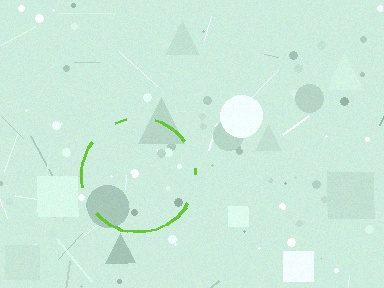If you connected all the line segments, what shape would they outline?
They would outline a circle.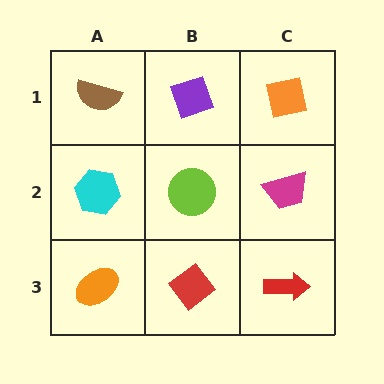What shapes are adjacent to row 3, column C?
A magenta trapezoid (row 2, column C), a red diamond (row 3, column B).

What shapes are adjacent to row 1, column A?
A cyan hexagon (row 2, column A), a purple diamond (row 1, column B).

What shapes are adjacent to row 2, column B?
A purple diamond (row 1, column B), a red diamond (row 3, column B), a cyan hexagon (row 2, column A), a magenta trapezoid (row 2, column C).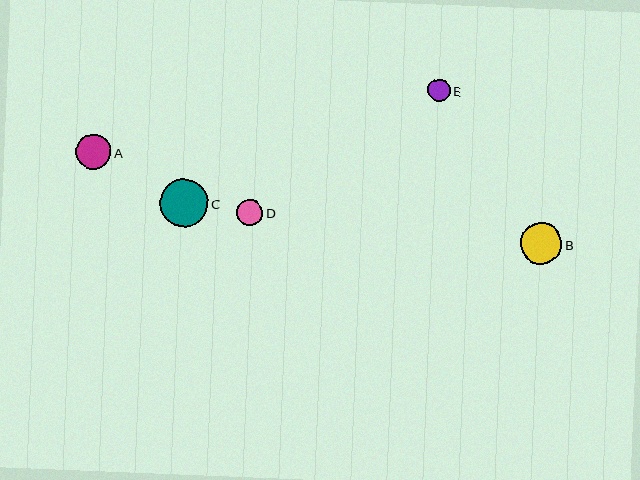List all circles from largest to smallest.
From largest to smallest: C, B, A, D, E.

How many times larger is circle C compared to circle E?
Circle C is approximately 2.1 times the size of circle E.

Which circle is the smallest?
Circle E is the smallest with a size of approximately 23 pixels.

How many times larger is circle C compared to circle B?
Circle C is approximately 1.2 times the size of circle B.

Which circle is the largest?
Circle C is the largest with a size of approximately 48 pixels.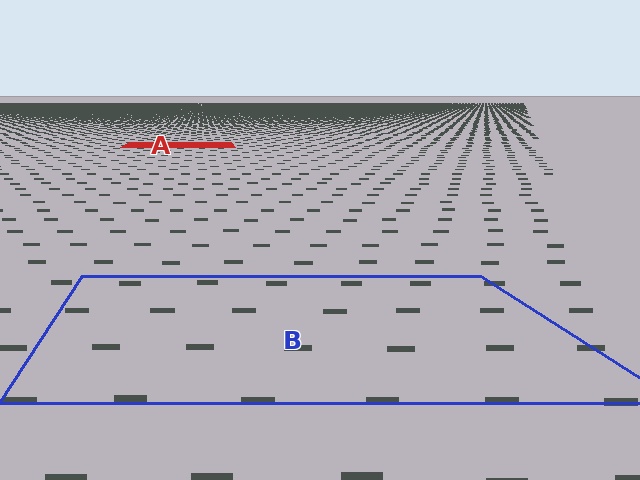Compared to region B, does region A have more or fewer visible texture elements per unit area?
Region A has more texture elements per unit area — they are packed more densely because it is farther away.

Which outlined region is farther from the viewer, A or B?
Region A is farther from the viewer — the texture elements inside it appear smaller and more densely packed.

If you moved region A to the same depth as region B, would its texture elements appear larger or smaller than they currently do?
They would appear larger. At a closer depth, the same texture elements are projected at a bigger on-screen size.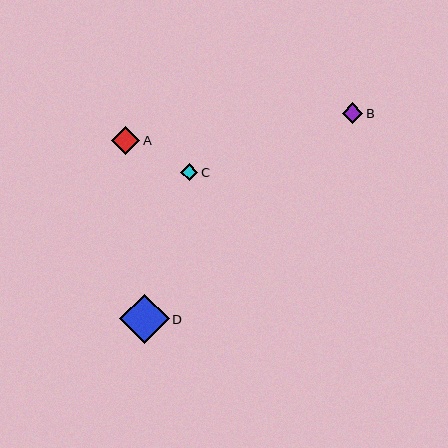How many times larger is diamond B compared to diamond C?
Diamond B is approximately 1.2 times the size of diamond C.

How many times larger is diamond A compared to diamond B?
Diamond A is approximately 1.4 times the size of diamond B.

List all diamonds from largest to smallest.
From largest to smallest: D, A, B, C.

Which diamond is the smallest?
Diamond C is the smallest with a size of approximately 17 pixels.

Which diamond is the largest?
Diamond D is the largest with a size of approximately 50 pixels.